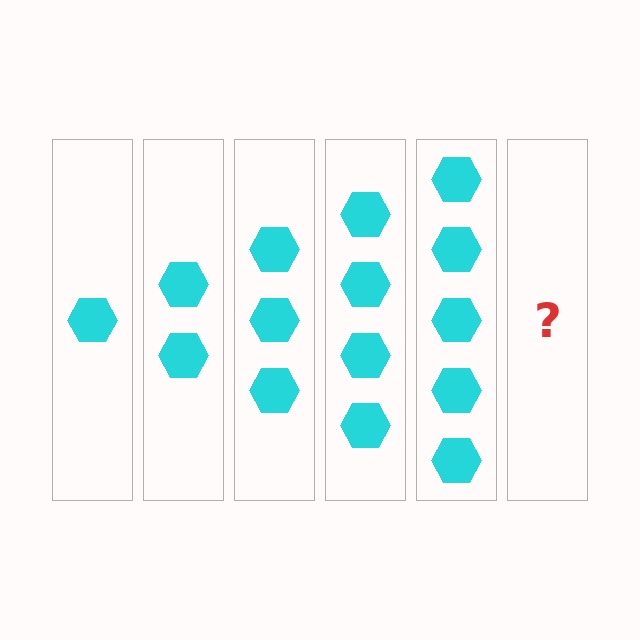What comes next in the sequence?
The next element should be 6 hexagons.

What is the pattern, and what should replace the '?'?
The pattern is that each step adds one more hexagon. The '?' should be 6 hexagons.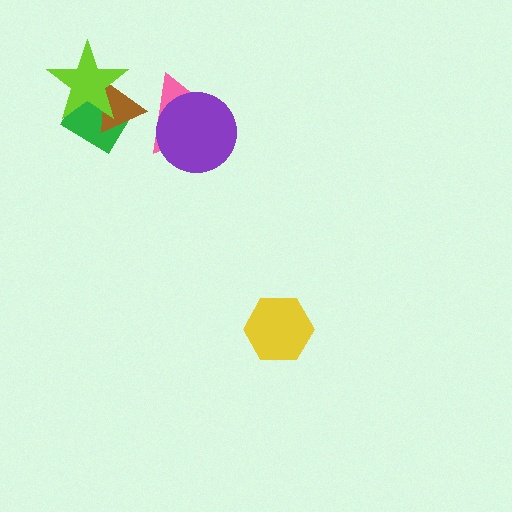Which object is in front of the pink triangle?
The purple circle is in front of the pink triangle.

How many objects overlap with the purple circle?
1 object overlaps with the purple circle.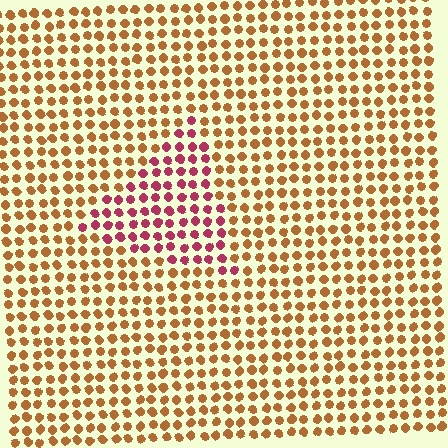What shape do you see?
I see a triangle.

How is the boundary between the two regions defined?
The boundary is defined purely by a slight shift in hue (about 49 degrees). Spacing, size, and orientation are identical on both sides.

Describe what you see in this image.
The image is filled with small brown elements in a uniform arrangement. A triangle-shaped region is visible where the elements are tinted to a slightly different hue, forming a subtle color boundary.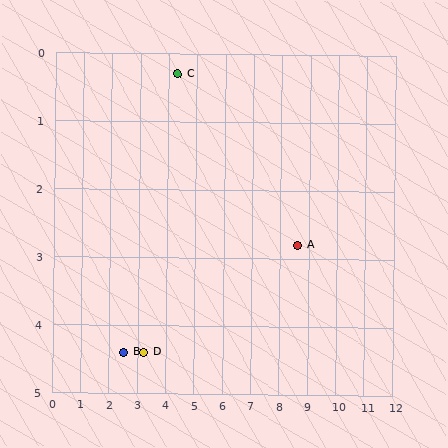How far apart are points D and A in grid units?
Points D and A are about 5.6 grid units apart.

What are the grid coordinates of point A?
Point A is at approximately (8.6, 2.8).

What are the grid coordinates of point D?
Point D is at approximately (3.2, 4.4).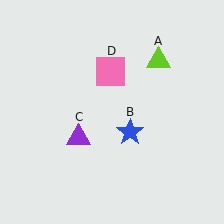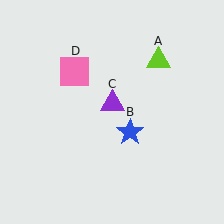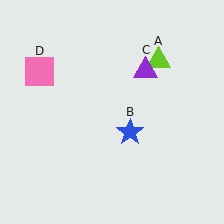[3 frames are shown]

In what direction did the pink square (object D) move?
The pink square (object D) moved left.